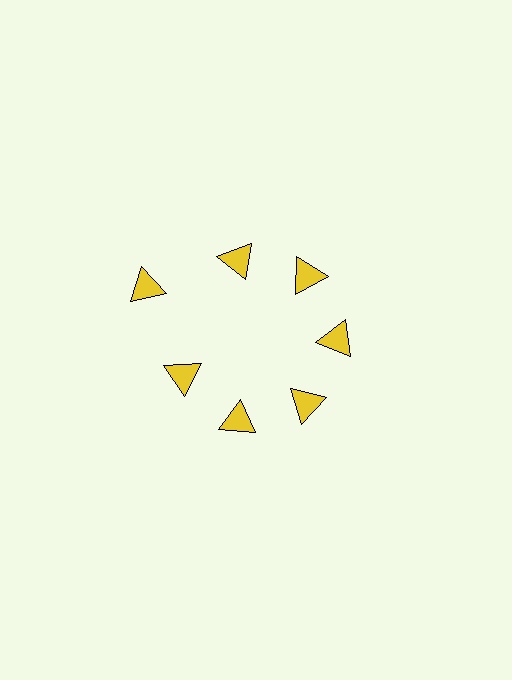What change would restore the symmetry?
The symmetry would be restored by moving it inward, back onto the ring so that all 7 triangles sit at equal angles and equal distance from the center.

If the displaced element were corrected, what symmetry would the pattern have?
It would have 7-fold rotational symmetry — the pattern would map onto itself every 51 degrees.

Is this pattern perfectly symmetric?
No. The 7 yellow triangles are arranged in a ring, but one element near the 10 o'clock position is pushed outward from the center, breaking the 7-fold rotational symmetry.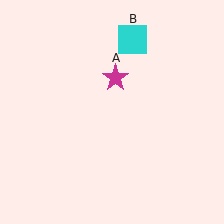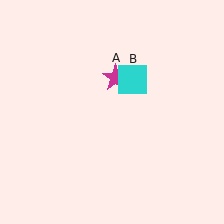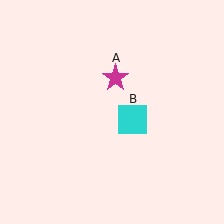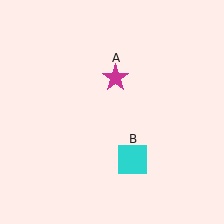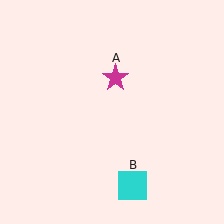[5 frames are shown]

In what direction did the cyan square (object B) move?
The cyan square (object B) moved down.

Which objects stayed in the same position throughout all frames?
Magenta star (object A) remained stationary.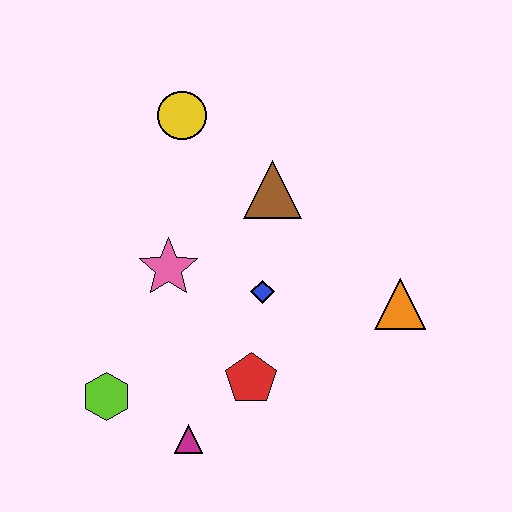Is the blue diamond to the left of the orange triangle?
Yes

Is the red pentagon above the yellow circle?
No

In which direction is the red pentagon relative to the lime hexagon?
The red pentagon is to the right of the lime hexagon.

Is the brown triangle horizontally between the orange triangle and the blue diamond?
Yes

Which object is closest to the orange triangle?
The blue diamond is closest to the orange triangle.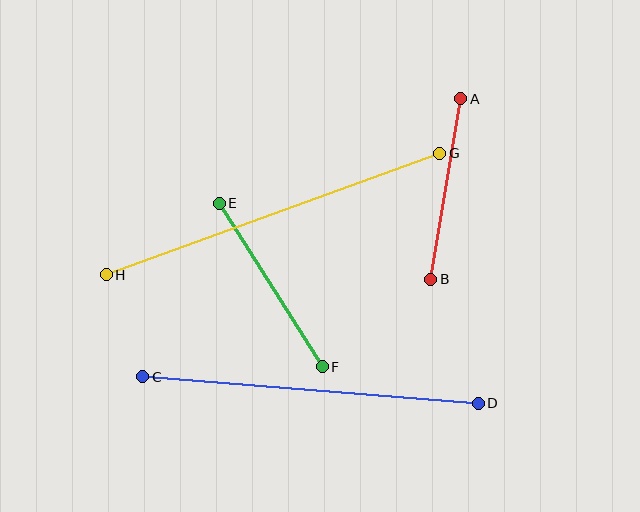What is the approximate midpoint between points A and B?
The midpoint is at approximately (446, 189) pixels.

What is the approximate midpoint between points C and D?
The midpoint is at approximately (311, 390) pixels.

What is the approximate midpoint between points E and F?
The midpoint is at approximately (271, 285) pixels.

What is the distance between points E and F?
The distance is approximately 193 pixels.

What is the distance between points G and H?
The distance is approximately 355 pixels.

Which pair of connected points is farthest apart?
Points G and H are farthest apart.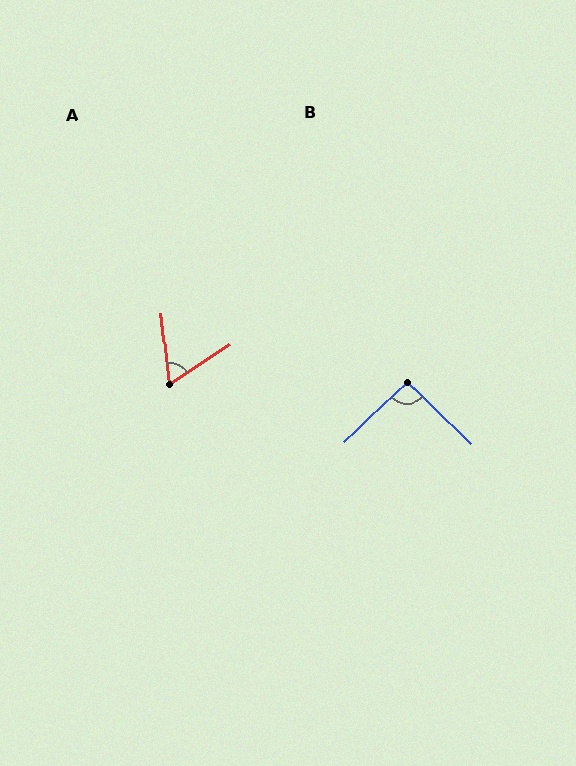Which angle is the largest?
B, at approximately 92 degrees.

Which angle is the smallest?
A, at approximately 63 degrees.